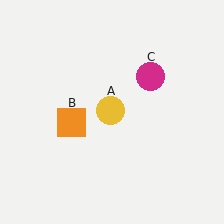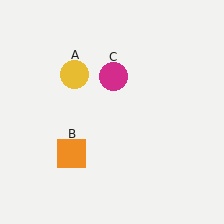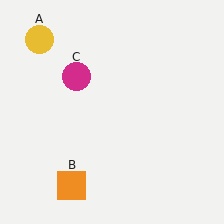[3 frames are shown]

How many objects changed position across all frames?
3 objects changed position: yellow circle (object A), orange square (object B), magenta circle (object C).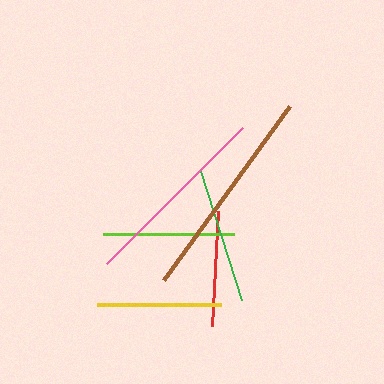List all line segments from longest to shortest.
From longest to shortest: brown, pink, green, lime, yellow, red.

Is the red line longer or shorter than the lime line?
The lime line is longer than the red line.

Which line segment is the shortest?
The red line is the shortest at approximately 115 pixels.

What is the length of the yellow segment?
The yellow segment is approximately 124 pixels long.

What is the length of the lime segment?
The lime segment is approximately 131 pixels long.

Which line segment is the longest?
The brown line is the longest at approximately 215 pixels.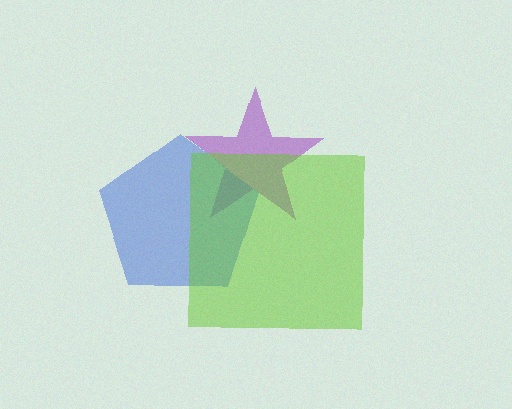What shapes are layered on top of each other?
The layered shapes are: a purple star, a blue pentagon, a lime square.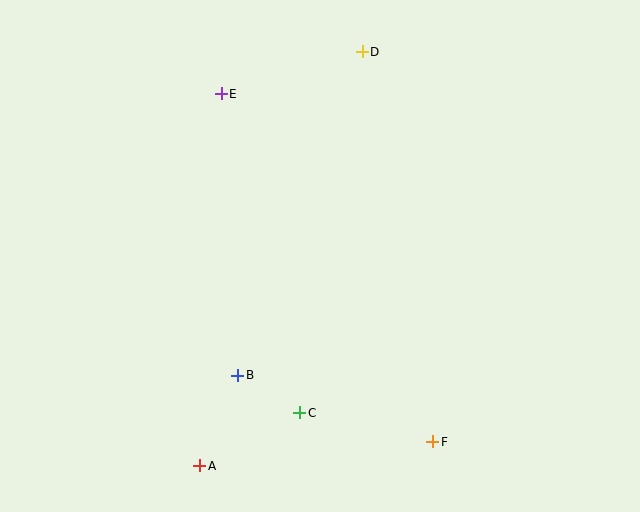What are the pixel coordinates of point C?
Point C is at (300, 413).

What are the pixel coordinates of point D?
Point D is at (362, 52).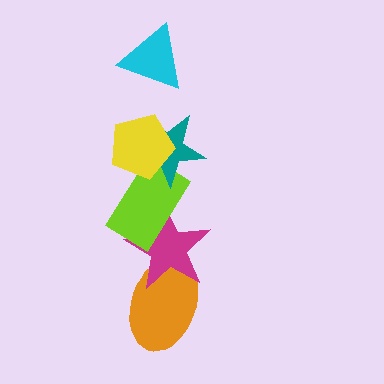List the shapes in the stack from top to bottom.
From top to bottom: the cyan triangle, the yellow pentagon, the teal star, the lime rectangle, the magenta star, the orange ellipse.